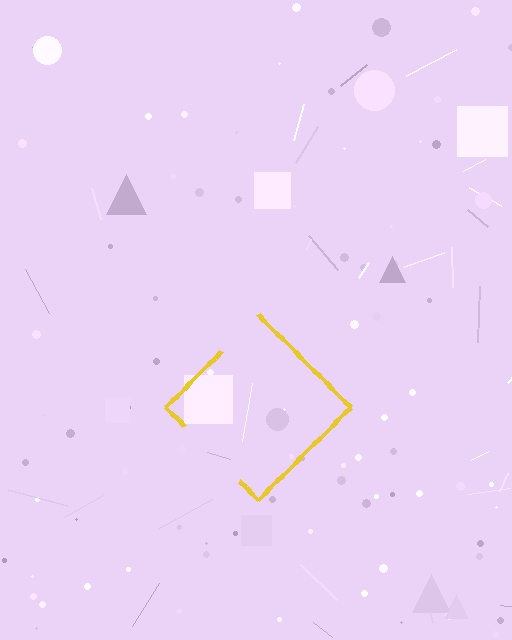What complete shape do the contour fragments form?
The contour fragments form a diamond.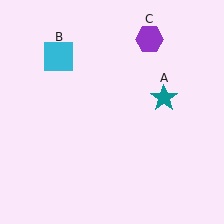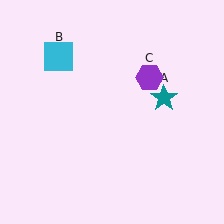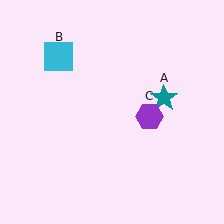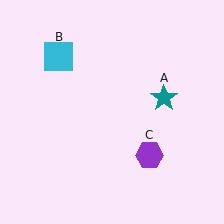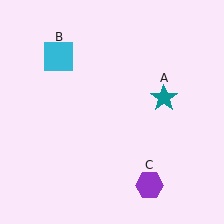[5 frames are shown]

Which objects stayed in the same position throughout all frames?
Teal star (object A) and cyan square (object B) remained stationary.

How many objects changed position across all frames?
1 object changed position: purple hexagon (object C).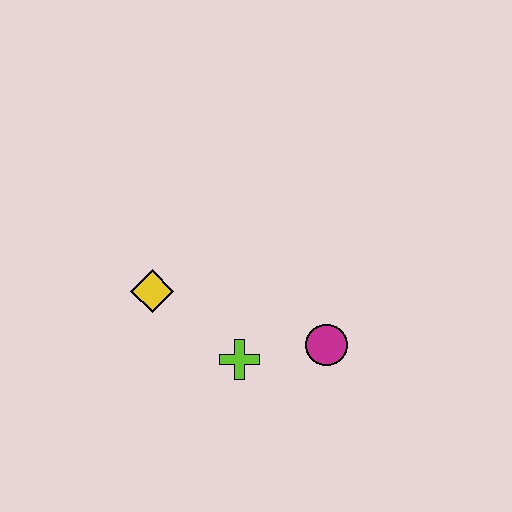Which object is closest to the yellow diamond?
The lime cross is closest to the yellow diamond.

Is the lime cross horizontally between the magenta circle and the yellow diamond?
Yes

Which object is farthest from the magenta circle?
The yellow diamond is farthest from the magenta circle.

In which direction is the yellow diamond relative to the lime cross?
The yellow diamond is to the left of the lime cross.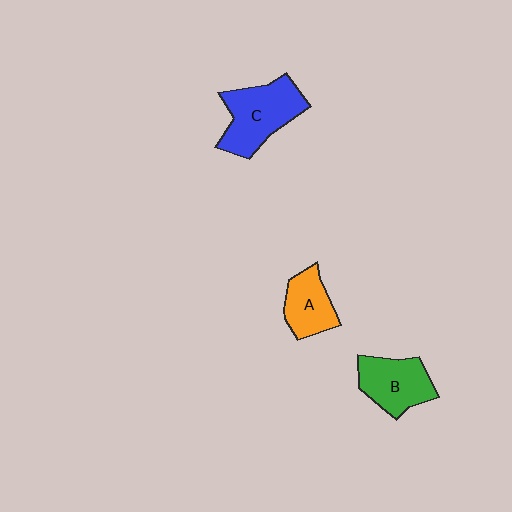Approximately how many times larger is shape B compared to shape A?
Approximately 1.3 times.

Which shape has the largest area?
Shape C (blue).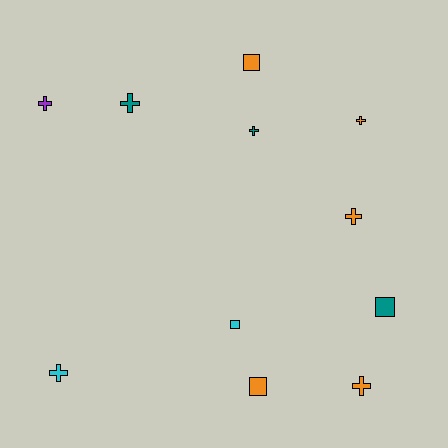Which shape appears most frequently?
Cross, with 7 objects.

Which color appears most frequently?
Orange, with 5 objects.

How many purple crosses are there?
There is 1 purple cross.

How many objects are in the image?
There are 11 objects.